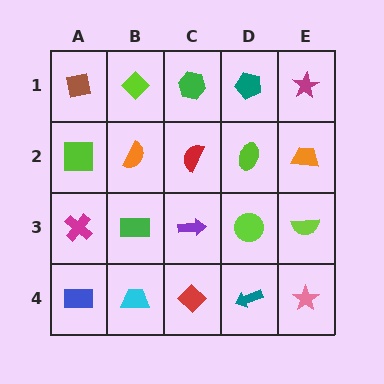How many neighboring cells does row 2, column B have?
4.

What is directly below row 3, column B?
A cyan trapezoid.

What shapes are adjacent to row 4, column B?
A green rectangle (row 3, column B), a blue rectangle (row 4, column A), a red diamond (row 4, column C).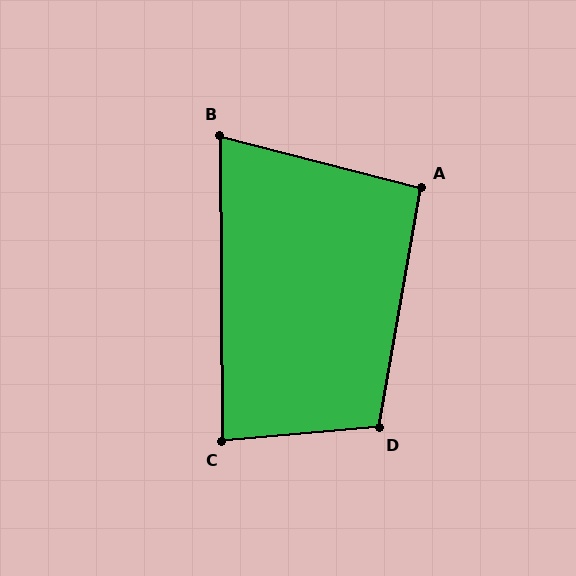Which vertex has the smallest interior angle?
B, at approximately 75 degrees.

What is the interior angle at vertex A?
Approximately 95 degrees (approximately right).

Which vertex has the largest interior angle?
D, at approximately 105 degrees.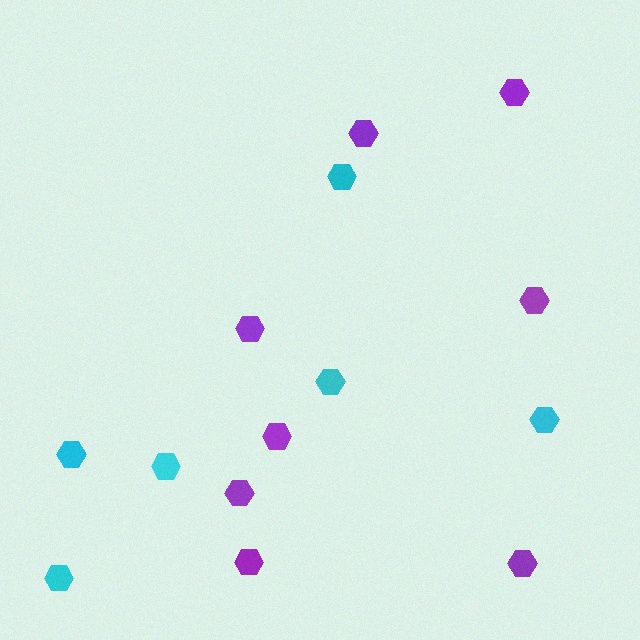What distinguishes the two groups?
There are 2 groups: one group of purple hexagons (8) and one group of cyan hexagons (6).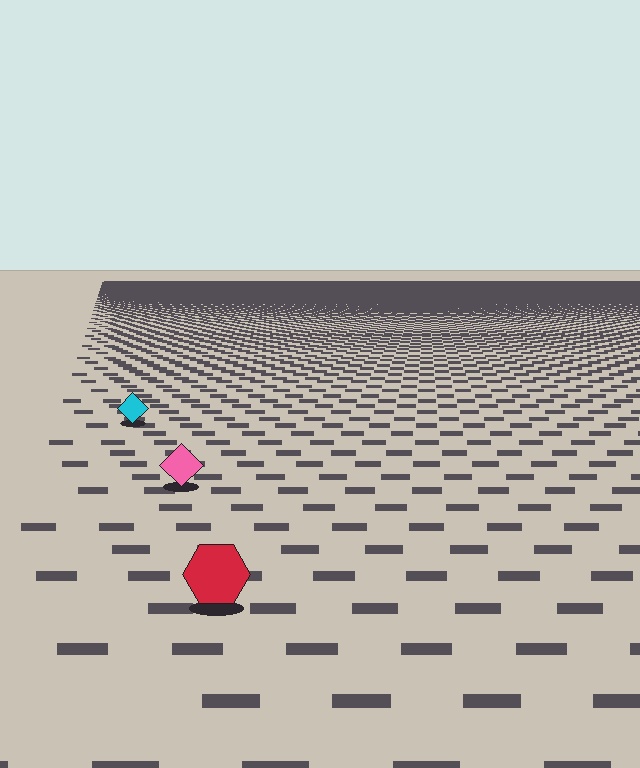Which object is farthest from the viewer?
The cyan diamond is farthest from the viewer. It appears smaller and the ground texture around it is denser.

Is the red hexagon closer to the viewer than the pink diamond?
Yes. The red hexagon is closer — you can tell from the texture gradient: the ground texture is coarser near it.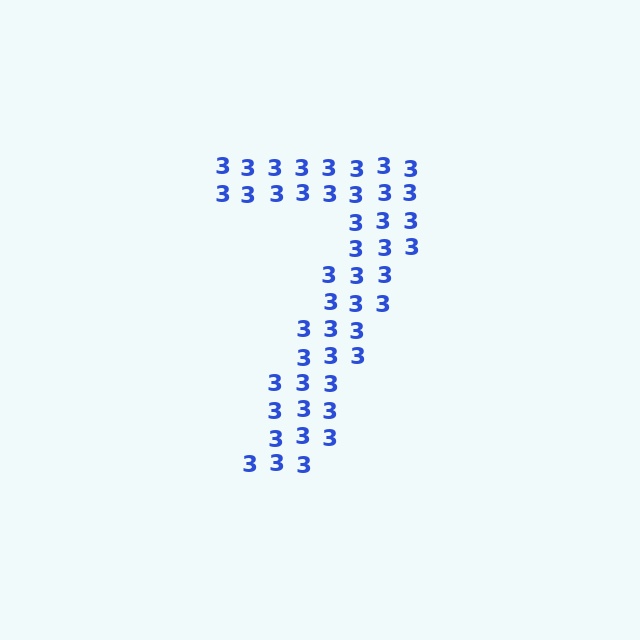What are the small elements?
The small elements are digit 3's.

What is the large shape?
The large shape is the digit 7.